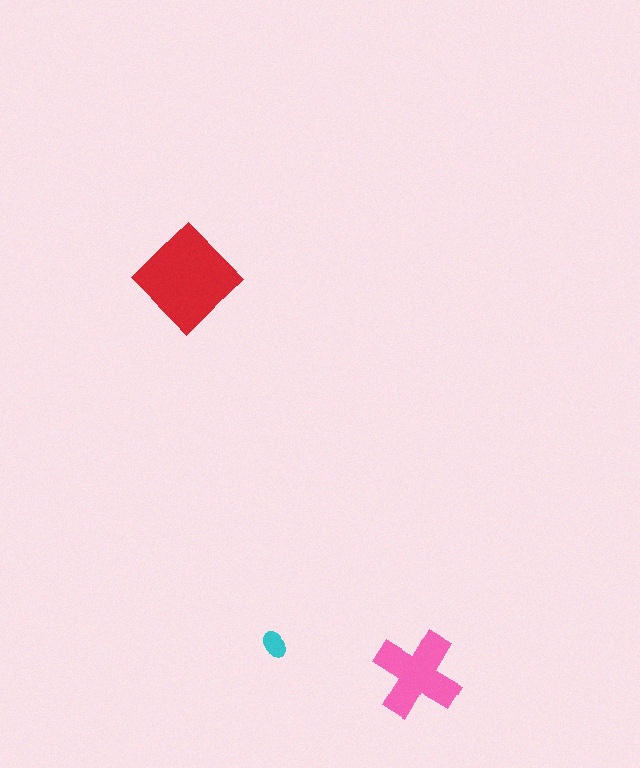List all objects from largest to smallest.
The red diamond, the pink cross, the cyan ellipse.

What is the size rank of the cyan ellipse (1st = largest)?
3rd.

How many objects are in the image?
There are 3 objects in the image.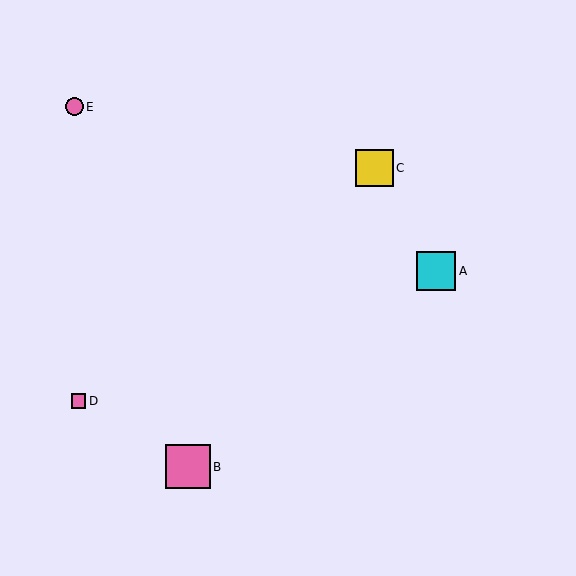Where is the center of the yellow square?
The center of the yellow square is at (375, 168).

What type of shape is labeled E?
Shape E is a pink circle.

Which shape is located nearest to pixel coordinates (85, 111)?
The pink circle (labeled E) at (74, 107) is nearest to that location.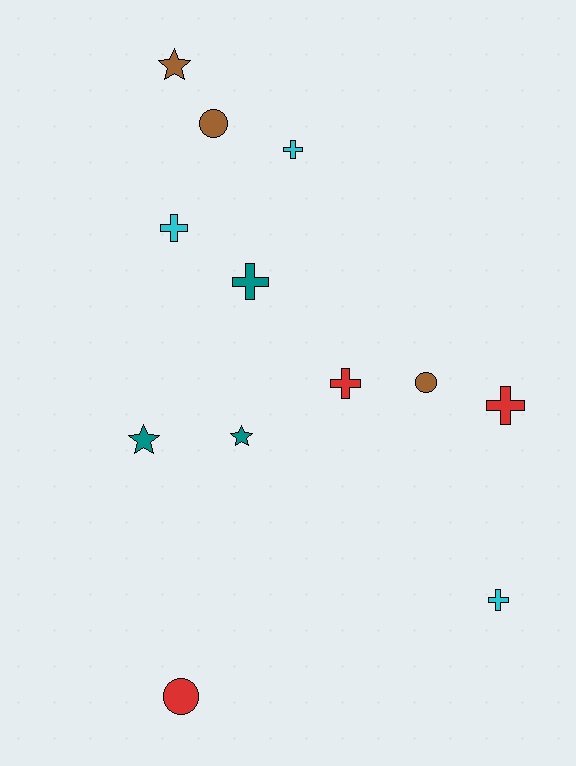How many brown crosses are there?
There are no brown crosses.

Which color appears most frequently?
Brown, with 3 objects.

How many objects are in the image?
There are 12 objects.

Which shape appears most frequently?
Cross, with 6 objects.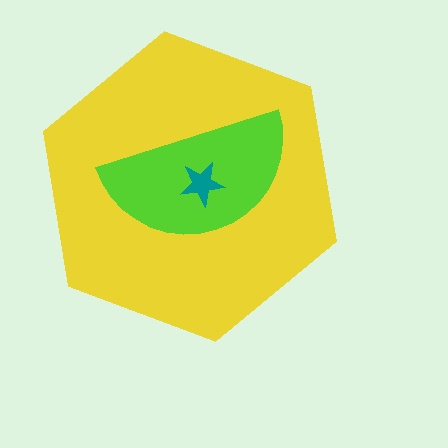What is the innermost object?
The teal star.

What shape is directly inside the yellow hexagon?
The lime semicircle.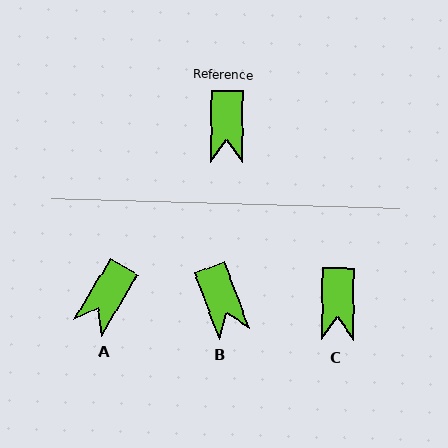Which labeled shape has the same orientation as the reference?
C.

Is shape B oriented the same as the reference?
No, it is off by about 21 degrees.